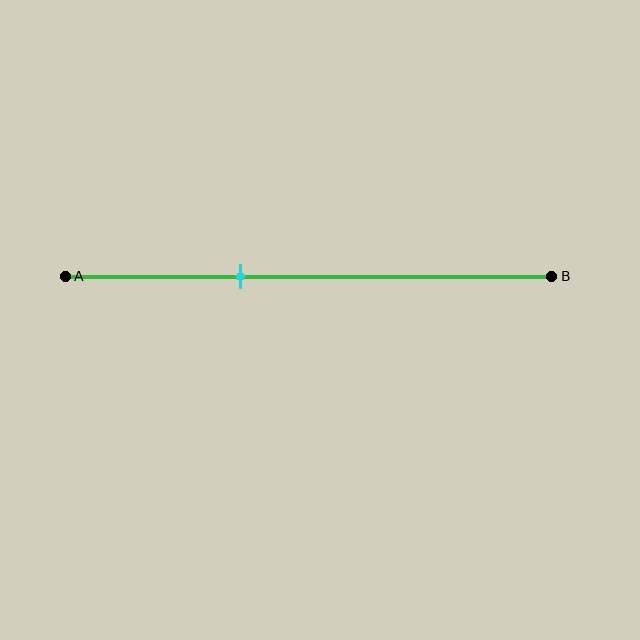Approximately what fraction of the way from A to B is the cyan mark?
The cyan mark is approximately 35% of the way from A to B.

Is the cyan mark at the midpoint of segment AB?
No, the mark is at about 35% from A, not at the 50% midpoint.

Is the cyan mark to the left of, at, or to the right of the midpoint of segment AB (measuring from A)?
The cyan mark is to the left of the midpoint of segment AB.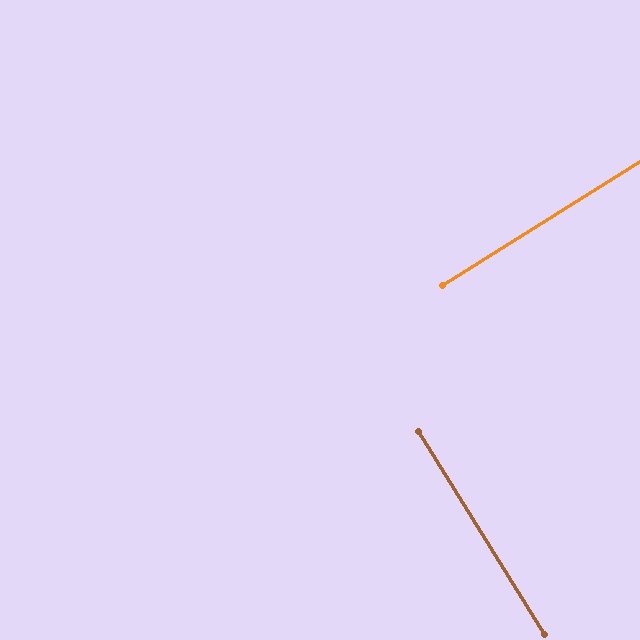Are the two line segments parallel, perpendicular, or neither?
Perpendicular — they meet at approximately 90°.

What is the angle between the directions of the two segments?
Approximately 90 degrees.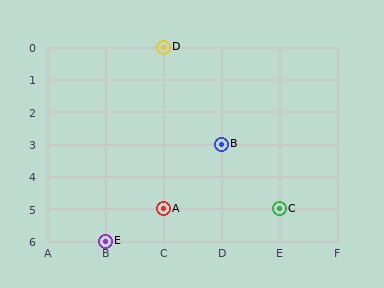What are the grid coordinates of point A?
Point A is at grid coordinates (C, 5).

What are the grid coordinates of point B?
Point B is at grid coordinates (D, 3).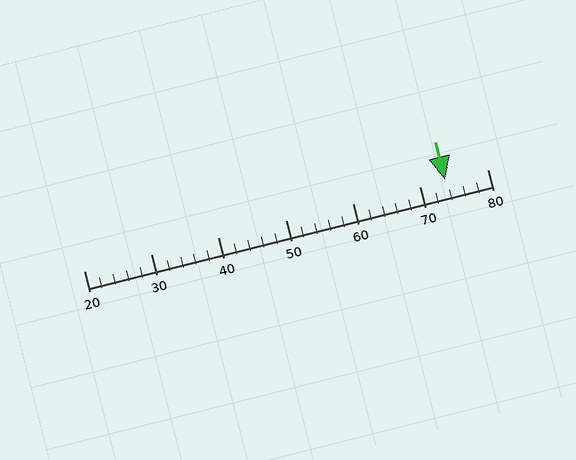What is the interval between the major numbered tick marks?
The major tick marks are spaced 10 units apart.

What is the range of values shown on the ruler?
The ruler shows values from 20 to 80.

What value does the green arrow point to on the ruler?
The green arrow points to approximately 74.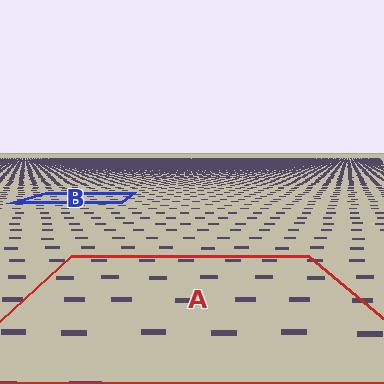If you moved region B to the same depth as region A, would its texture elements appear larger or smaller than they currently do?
They would appear larger. At a closer depth, the same texture elements are projected at a bigger on-screen size.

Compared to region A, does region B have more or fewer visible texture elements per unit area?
Region B has more texture elements per unit area — they are packed more densely because it is farther away.